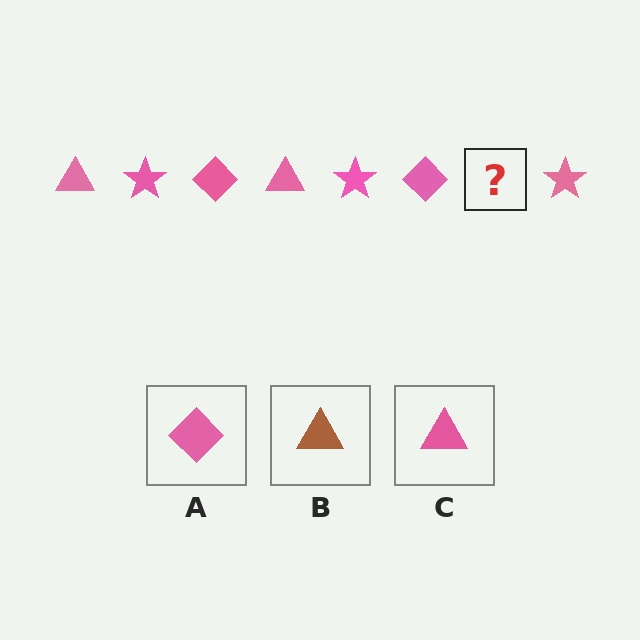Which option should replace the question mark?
Option C.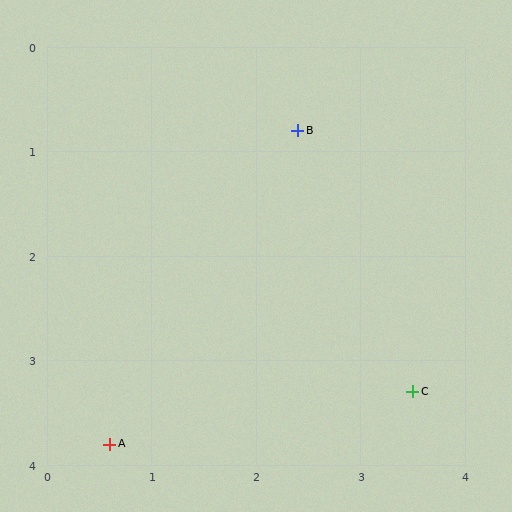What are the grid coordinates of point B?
Point B is at approximately (2.4, 0.8).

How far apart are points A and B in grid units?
Points A and B are about 3.5 grid units apart.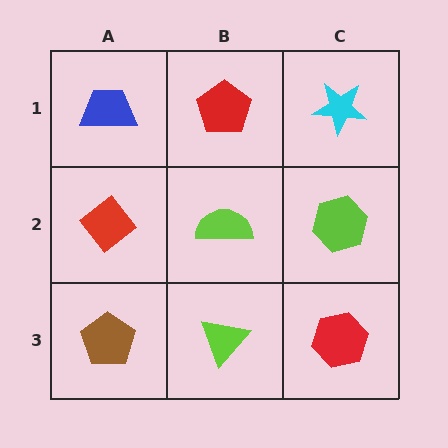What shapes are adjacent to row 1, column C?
A lime hexagon (row 2, column C), a red pentagon (row 1, column B).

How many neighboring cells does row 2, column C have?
3.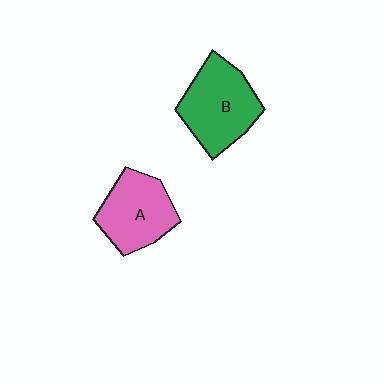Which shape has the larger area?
Shape B (green).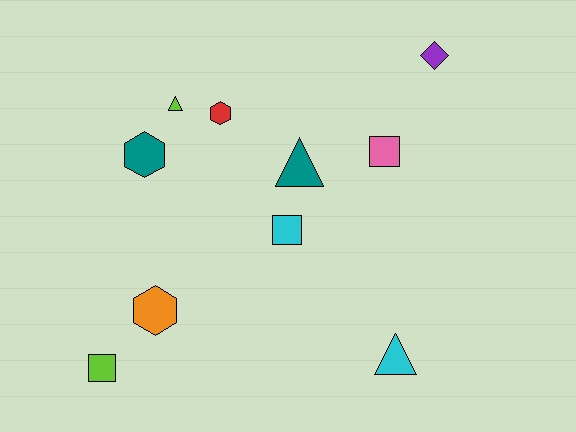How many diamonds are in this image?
There is 1 diamond.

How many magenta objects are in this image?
There are no magenta objects.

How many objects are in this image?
There are 10 objects.